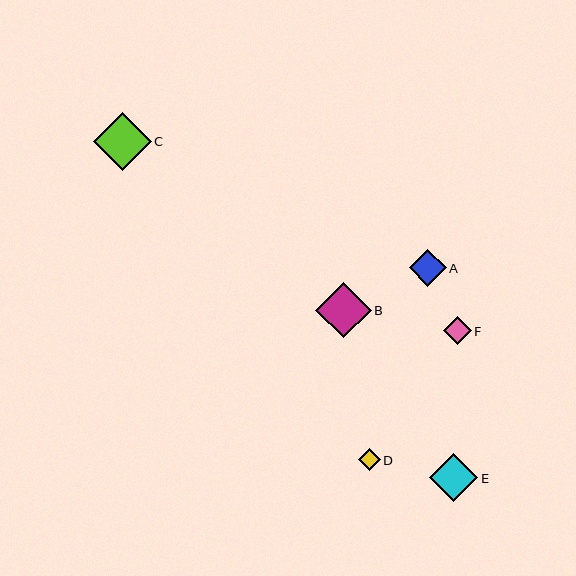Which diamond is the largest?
Diamond C is the largest with a size of approximately 58 pixels.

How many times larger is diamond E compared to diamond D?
Diamond E is approximately 2.2 times the size of diamond D.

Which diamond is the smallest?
Diamond D is the smallest with a size of approximately 22 pixels.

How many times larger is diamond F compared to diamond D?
Diamond F is approximately 1.3 times the size of diamond D.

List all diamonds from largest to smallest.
From largest to smallest: C, B, E, A, F, D.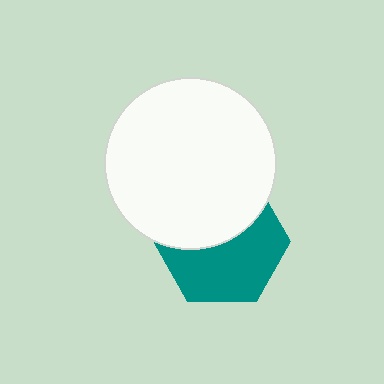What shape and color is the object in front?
The object in front is a white circle.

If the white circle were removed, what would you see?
You would see the complete teal hexagon.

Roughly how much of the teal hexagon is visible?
About half of it is visible (roughly 55%).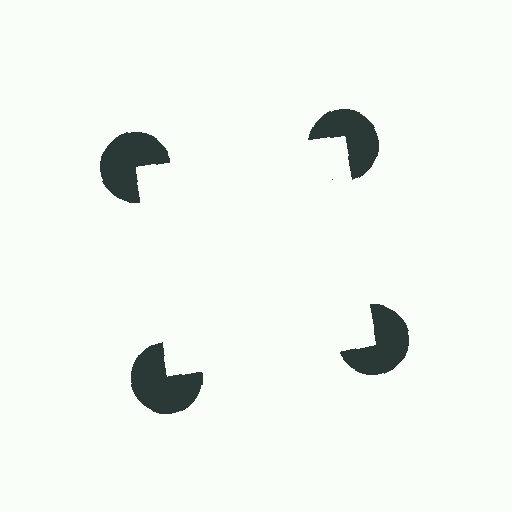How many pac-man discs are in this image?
There are 4 — one at each vertex of the illusory square.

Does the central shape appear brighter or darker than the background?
It typically appears slightly brighter than the background, even though no actual brightness change is drawn.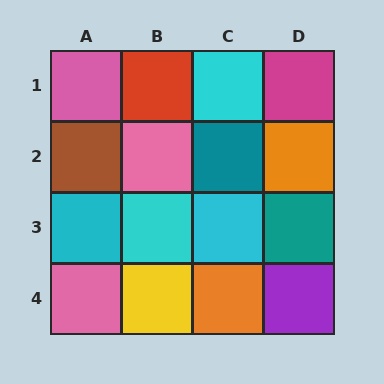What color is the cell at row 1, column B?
Red.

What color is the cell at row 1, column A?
Pink.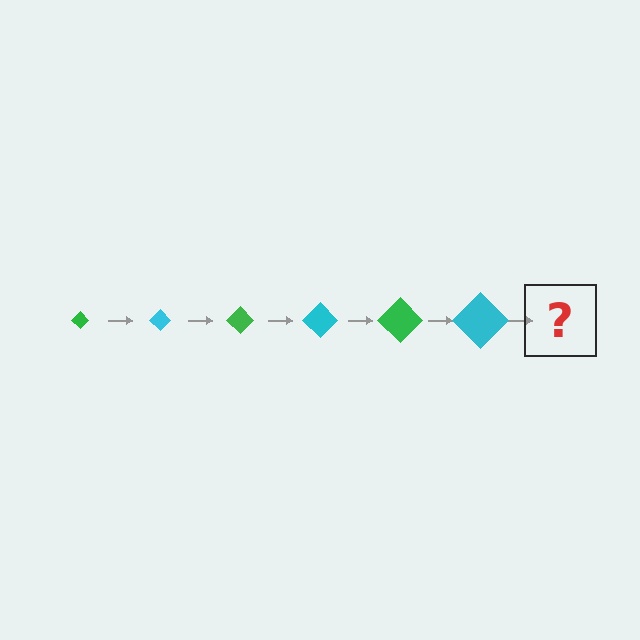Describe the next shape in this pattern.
It should be a green diamond, larger than the previous one.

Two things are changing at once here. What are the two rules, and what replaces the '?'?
The two rules are that the diamond grows larger each step and the color cycles through green and cyan. The '?' should be a green diamond, larger than the previous one.